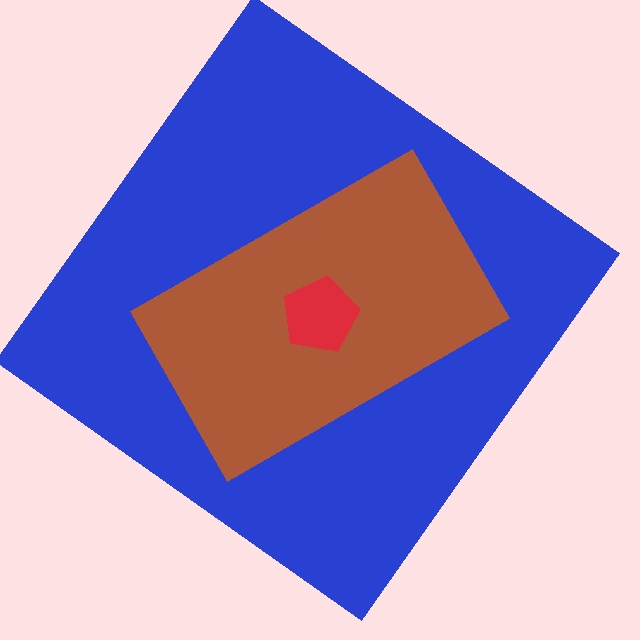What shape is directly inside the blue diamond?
The brown rectangle.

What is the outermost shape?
The blue diamond.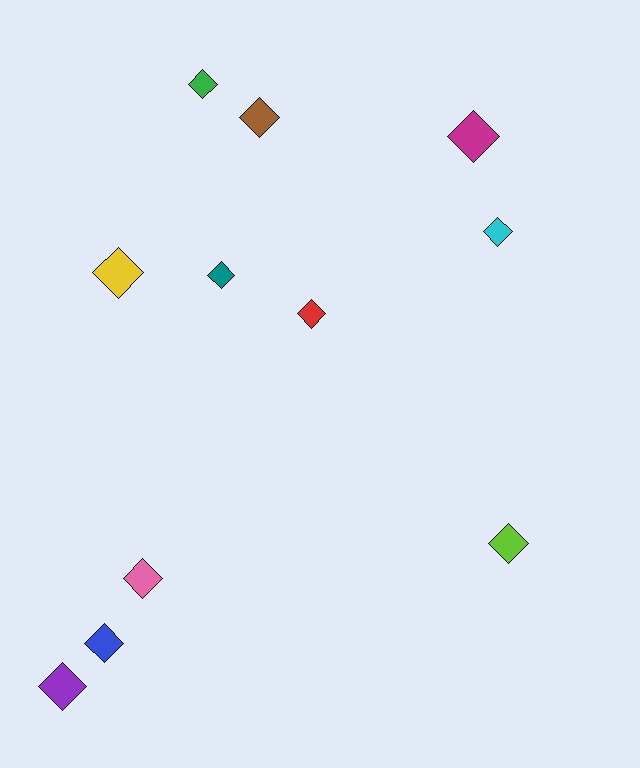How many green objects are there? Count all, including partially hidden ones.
There is 1 green object.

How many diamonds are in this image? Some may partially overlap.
There are 11 diamonds.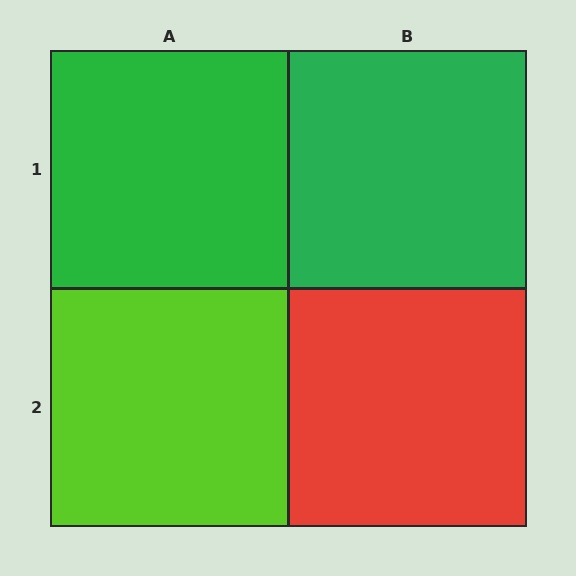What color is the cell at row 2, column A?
Lime.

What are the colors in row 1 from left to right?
Green, green.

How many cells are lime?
1 cell is lime.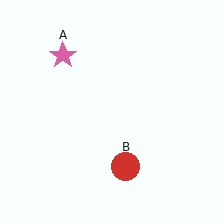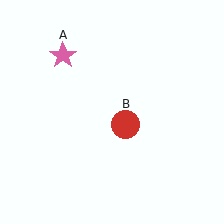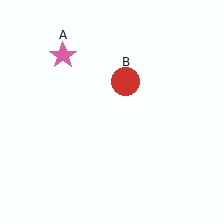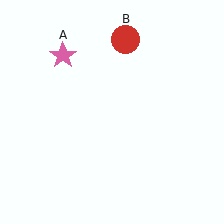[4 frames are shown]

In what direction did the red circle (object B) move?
The red circle (object B) moved up.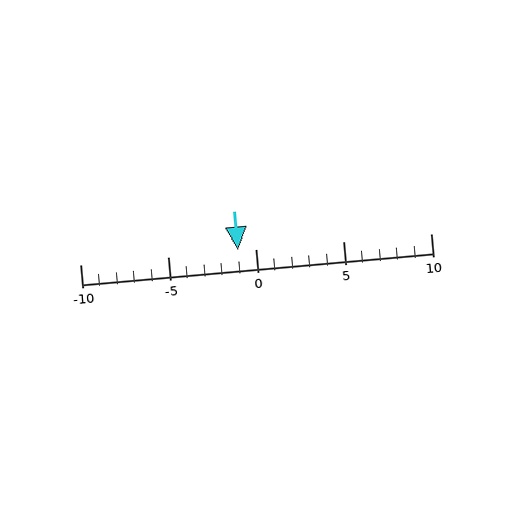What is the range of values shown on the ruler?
The ruler shows values from -10 to 10.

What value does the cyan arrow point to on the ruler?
The cyan arrow points to approximately -1.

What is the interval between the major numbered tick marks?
The major tick marks are spaced 5 units apart.